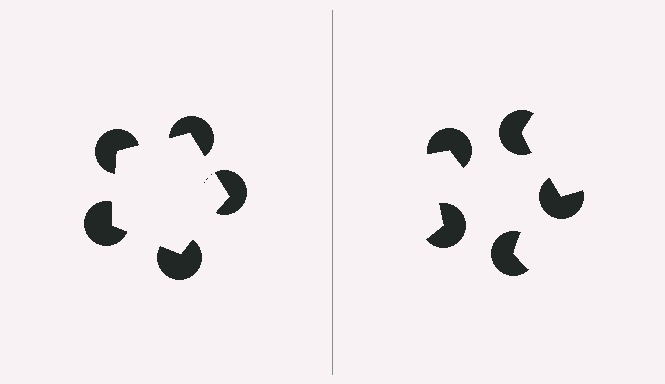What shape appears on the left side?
An illusory pentagon.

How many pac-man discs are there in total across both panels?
10 — 5 on each side.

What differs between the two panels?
The pac-man discs are positioned identically on both sides; only the wedge orientations differ. On the left they align to a pentagon; on the right they are misaligned.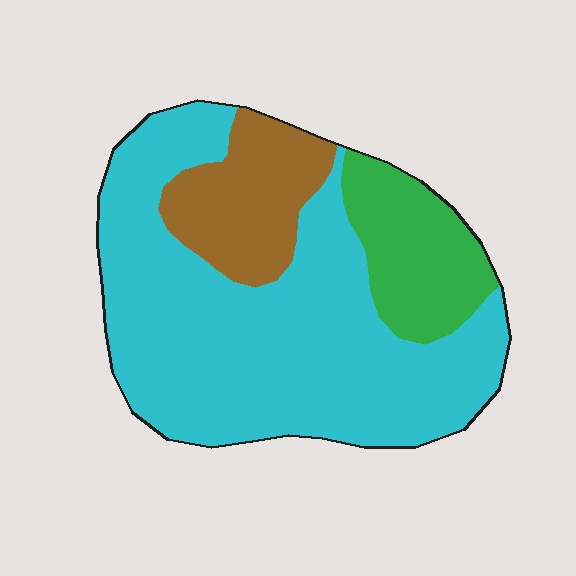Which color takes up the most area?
Cyan, at roughly 65%.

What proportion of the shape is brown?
Brown takes up about one sixth (1/6) of the shape.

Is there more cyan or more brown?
Cyan.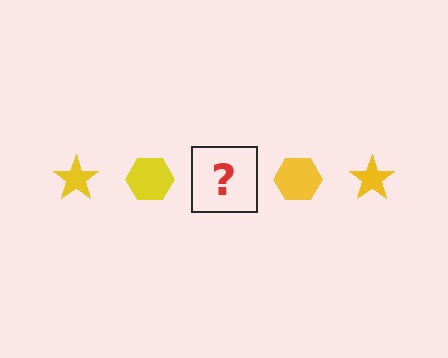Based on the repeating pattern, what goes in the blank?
The blank should be a yellow star.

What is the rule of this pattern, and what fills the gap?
The rule is that the pattern cycles through star, hexagon shapes in yellow. The gap should be filled with a yellow star.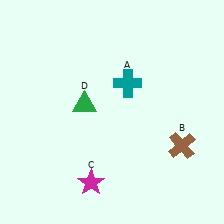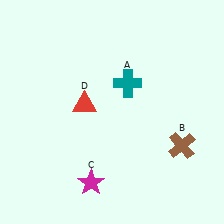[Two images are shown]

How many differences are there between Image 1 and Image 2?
There is 1 difference between the two images.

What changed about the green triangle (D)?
In Image 1, D is green. In Image 2, it changed to red.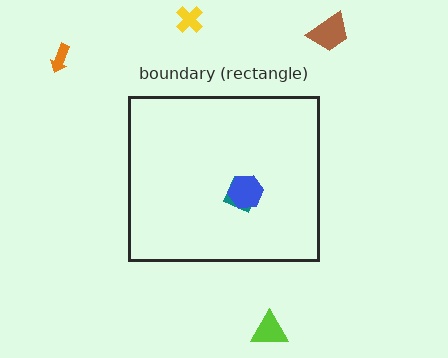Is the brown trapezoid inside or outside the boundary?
Outside.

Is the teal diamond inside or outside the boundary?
Inside.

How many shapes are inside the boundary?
2 inside, 4 outside.